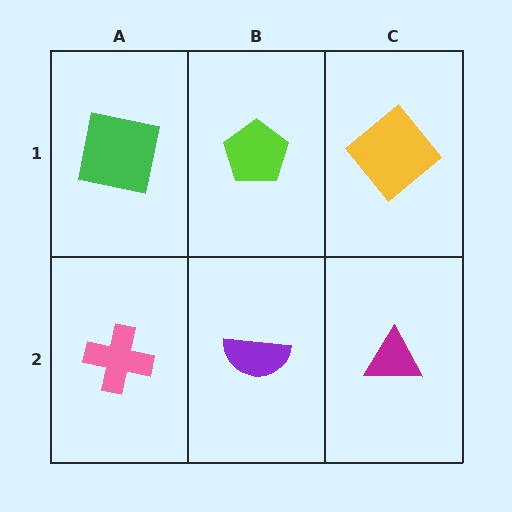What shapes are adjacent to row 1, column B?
A purple semicircle (row 2, column B), a green square (row 1, column A), a yellow diamond (row 1, column C).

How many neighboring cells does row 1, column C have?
2.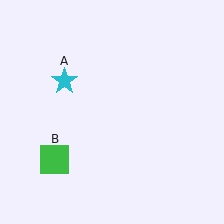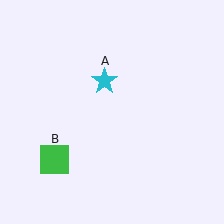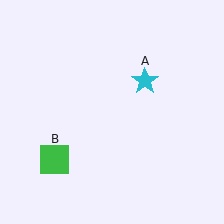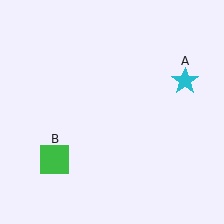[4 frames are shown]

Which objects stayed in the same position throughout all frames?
Green square (object B) remained stationary.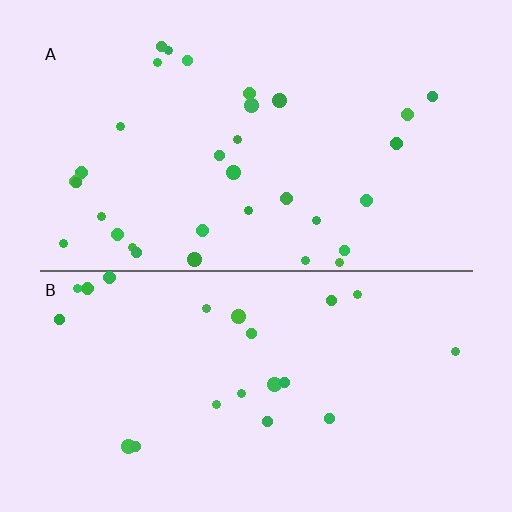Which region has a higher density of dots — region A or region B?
A (the top).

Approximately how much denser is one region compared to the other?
Approximately 1.5× — region A over region B.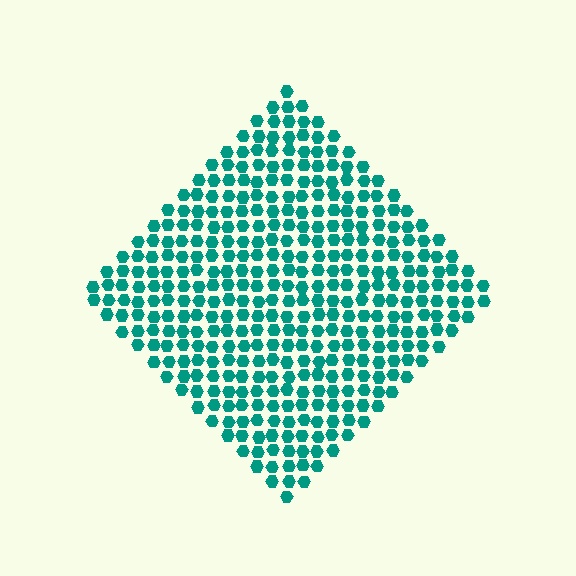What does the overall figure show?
The overall figure shows a diamond.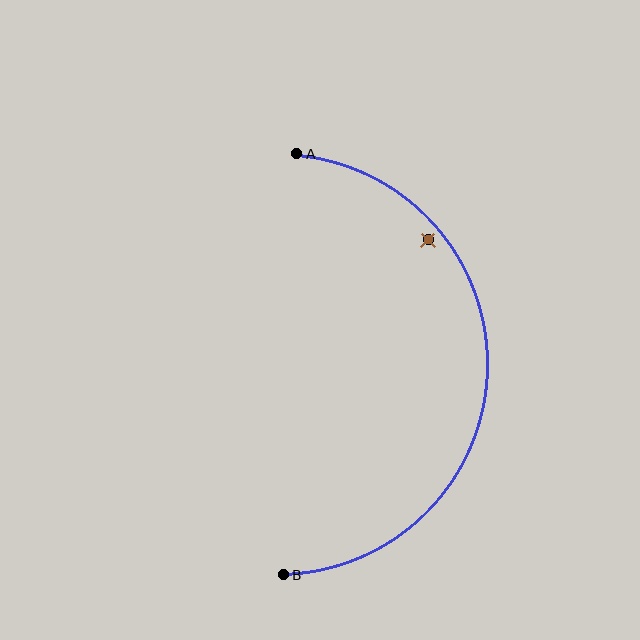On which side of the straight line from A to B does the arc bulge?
The arc bulges to the right of the straight line connecting A and B.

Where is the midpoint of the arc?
The arc midpoint is the point on the curve farthest from the straight line joining A and B. It sits to the right of that line.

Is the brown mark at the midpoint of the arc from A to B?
No — the brown mark does not lie on the arc at all. It sits slightly inside the curve.